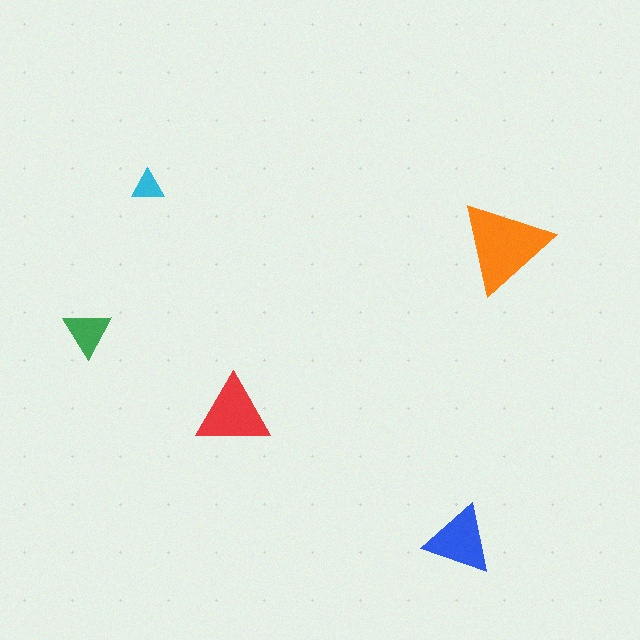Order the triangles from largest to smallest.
the orange one, the red one, the blue one, the green one, the cyan one.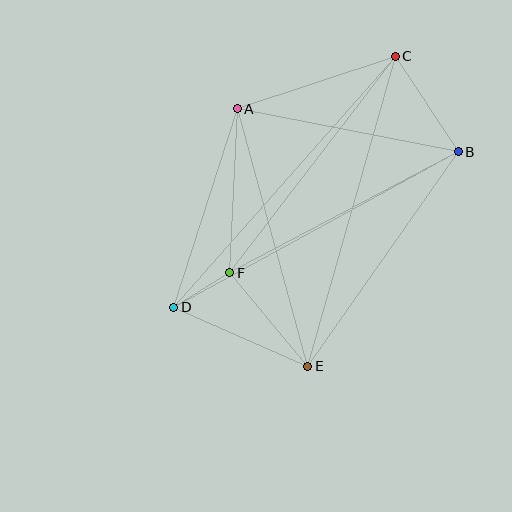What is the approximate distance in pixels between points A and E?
The distance between A and E is approximately 267 pixels.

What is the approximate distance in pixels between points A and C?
The distance between A and C is approximately 167 pixels.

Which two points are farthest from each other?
Points C and D are farthest from each other.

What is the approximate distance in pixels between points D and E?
The distance between D and E is approximately 146 pixels.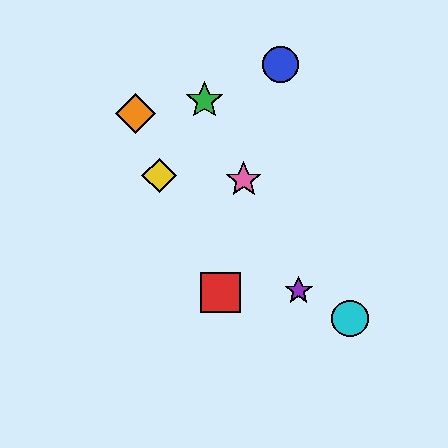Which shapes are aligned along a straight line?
The green star, the purple star, the pink star are aligned along a straight line.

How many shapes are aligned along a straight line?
3 shapes (the green star, the purple star, the pink star) are aligned along a straight line.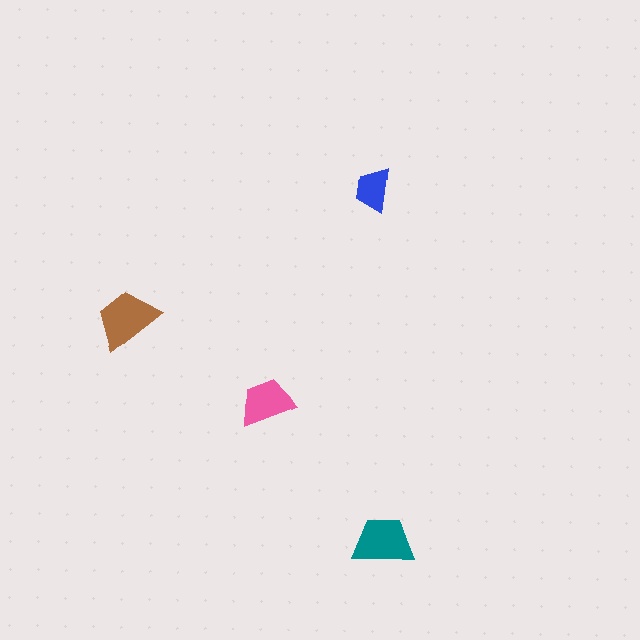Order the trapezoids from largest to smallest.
the brown one, the teal one, the pink one, the blue one.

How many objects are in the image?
There are 4 objects in the image.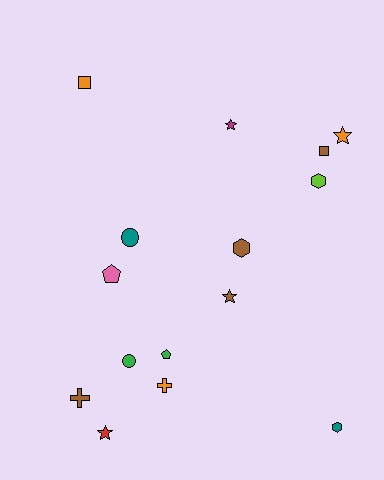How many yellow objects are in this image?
There are no yellow objects.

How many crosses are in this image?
There are 2 crosses.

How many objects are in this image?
There are 15 objects.